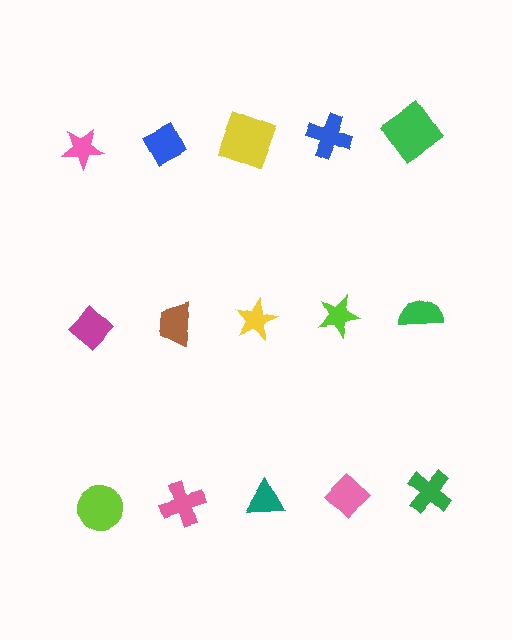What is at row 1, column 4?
A blue cross.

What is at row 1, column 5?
A green diamond.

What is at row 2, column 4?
A lime star.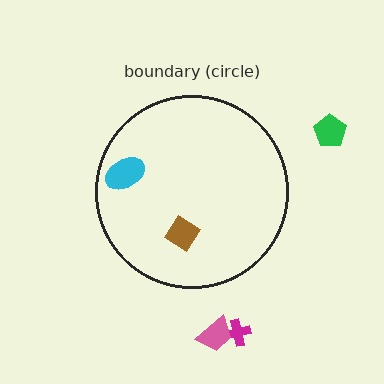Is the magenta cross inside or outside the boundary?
Outside.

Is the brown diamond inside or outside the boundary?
Inside.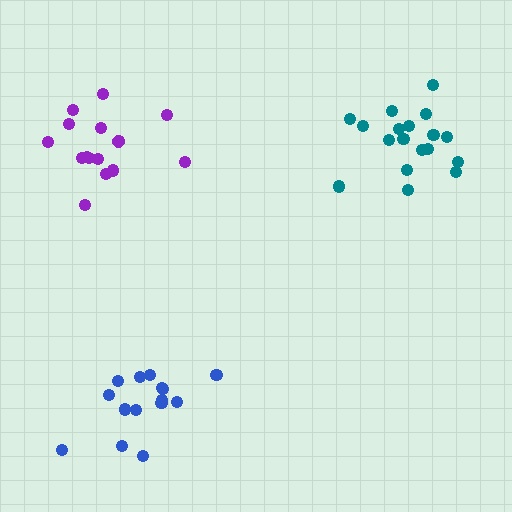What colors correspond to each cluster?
The clusters are colored: purple, blue, teal.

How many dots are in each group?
Group 1: 16 dots, Group 2: 15 dots, Group 3: 18 dots (49 total).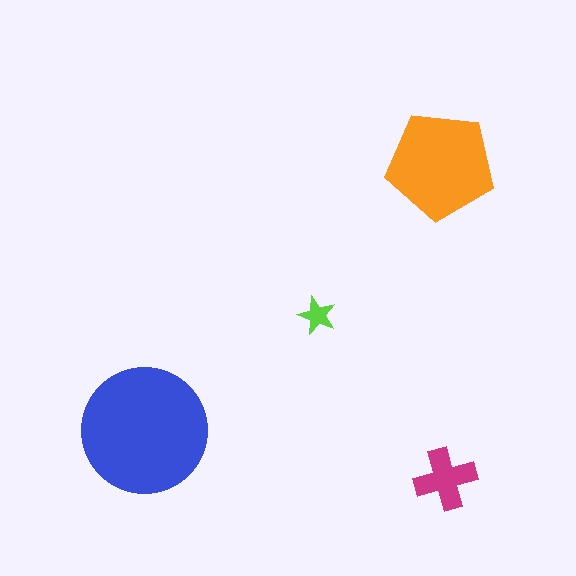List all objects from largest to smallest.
The blue circle, the orange pentagon, the magenta cross, the lime star.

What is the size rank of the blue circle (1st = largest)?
1st.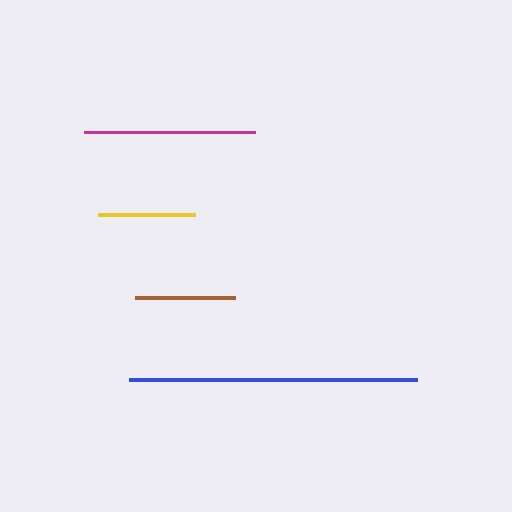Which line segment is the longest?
The blue line is the longest at approximately 288 pixels.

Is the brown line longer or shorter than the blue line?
The blue line is longer than the brown line.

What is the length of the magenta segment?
The magenta segment is approximately 171 pixels long.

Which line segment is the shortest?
The yellow line is the shortest at approximately 97 pixels.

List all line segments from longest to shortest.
From longest to shortest: blue, magenta, brown, yellow.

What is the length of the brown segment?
The brown segment is approximately 100 pixels long.